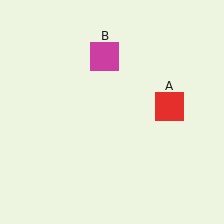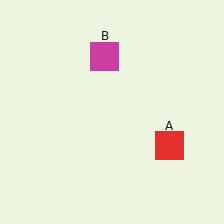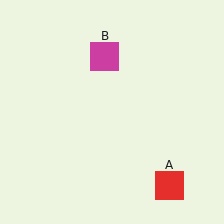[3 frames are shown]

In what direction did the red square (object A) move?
The red square (object A) moved down.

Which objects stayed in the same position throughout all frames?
Magenta square (object B) remained stationary.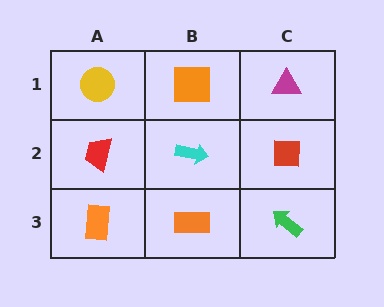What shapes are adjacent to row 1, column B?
A cyan arrow (row 2, column B), a yellow circle (row 1, column A), a magenta triangle (row 1, column C).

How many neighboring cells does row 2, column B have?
4.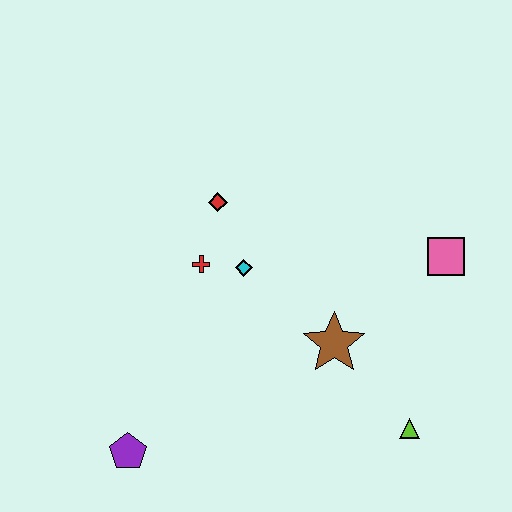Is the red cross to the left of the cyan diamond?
Yes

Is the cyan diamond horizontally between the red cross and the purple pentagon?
No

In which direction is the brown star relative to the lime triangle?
The brown star is above the lime triangle.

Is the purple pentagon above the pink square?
No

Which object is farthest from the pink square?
The purple pentagon is farthest from the pink square.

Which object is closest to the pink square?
The brown star is closest to the pink square.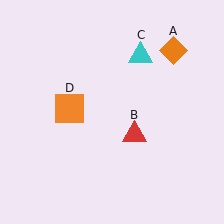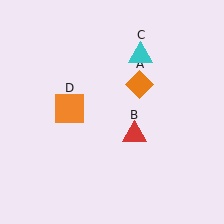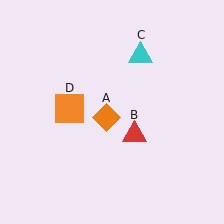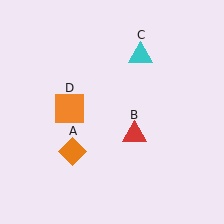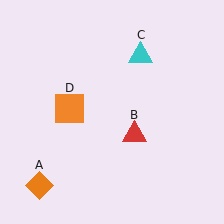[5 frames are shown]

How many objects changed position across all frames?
1 object changed position: orange diamond (object A).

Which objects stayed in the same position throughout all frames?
Red triangle (object B) and cyan triangle (object C) and orange square (object D) remained stationary.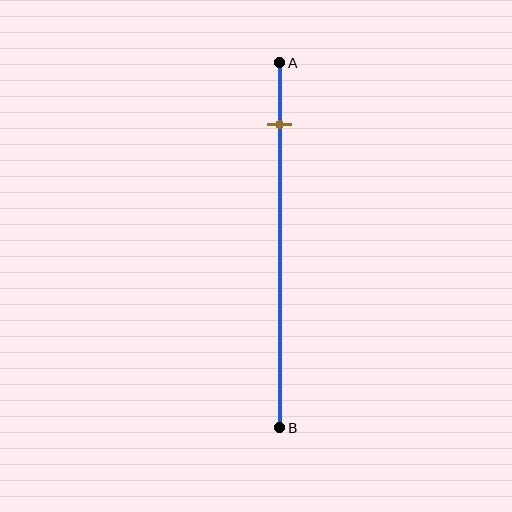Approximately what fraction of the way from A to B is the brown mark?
The brown mark is approximately 15% of the way from A to B.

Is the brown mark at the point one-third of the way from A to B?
No, the mark is at about 15% from A, not at the 33% one-third point.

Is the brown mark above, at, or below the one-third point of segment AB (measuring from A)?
The brown mark is above the one-third point of segment AB.